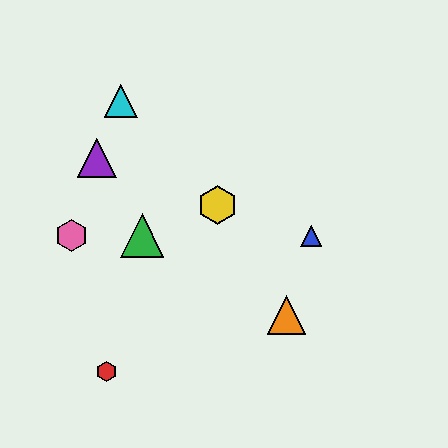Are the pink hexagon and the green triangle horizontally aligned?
Yes, both are at y≈236.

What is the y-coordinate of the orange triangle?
The orange triangle is at y≈315.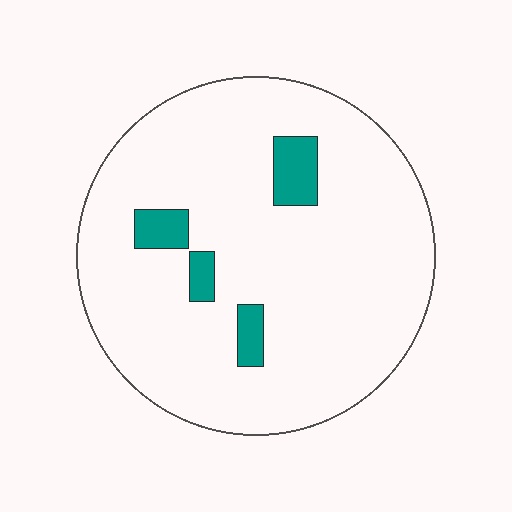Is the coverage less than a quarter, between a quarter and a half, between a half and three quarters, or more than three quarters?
Less than a quarter.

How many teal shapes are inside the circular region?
4.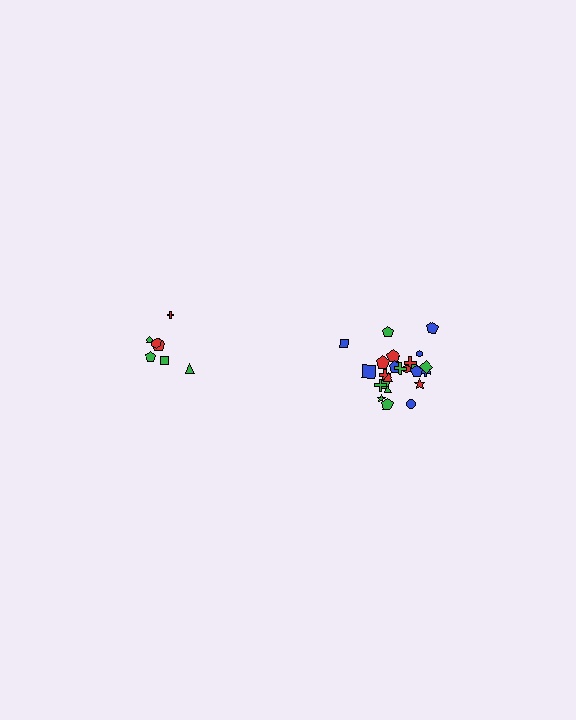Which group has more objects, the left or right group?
The right group.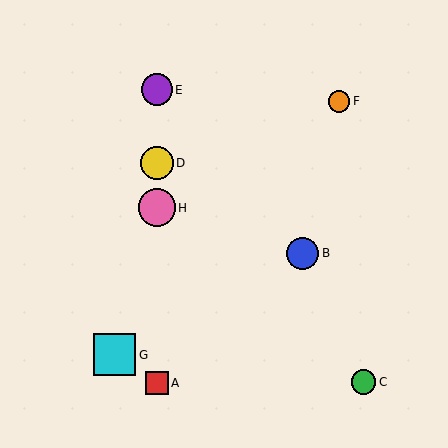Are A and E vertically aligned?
Yes, both are at x≈157.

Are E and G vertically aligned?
No, E is at x≈157 and G is at x≈114.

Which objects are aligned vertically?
Objects A, D, E, H are aligned vertically.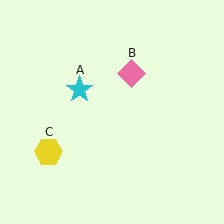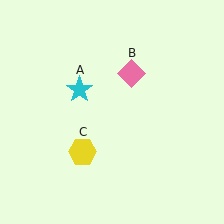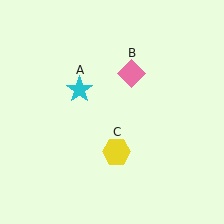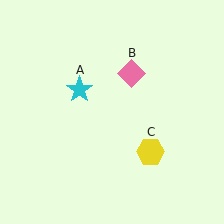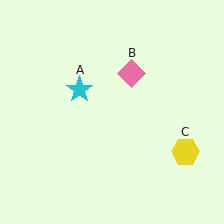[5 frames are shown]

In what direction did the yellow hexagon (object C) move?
The yellow hexagon (object C) moved right.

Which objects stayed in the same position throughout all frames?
Cyan star (object A) and pink diamond (object B) remained stationary.